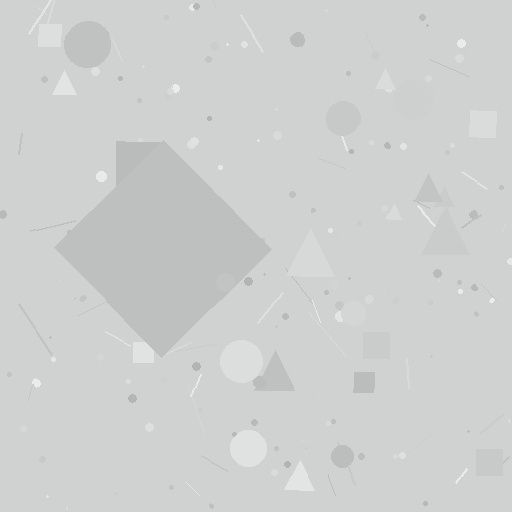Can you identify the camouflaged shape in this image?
The camouflaged shape is a diamond.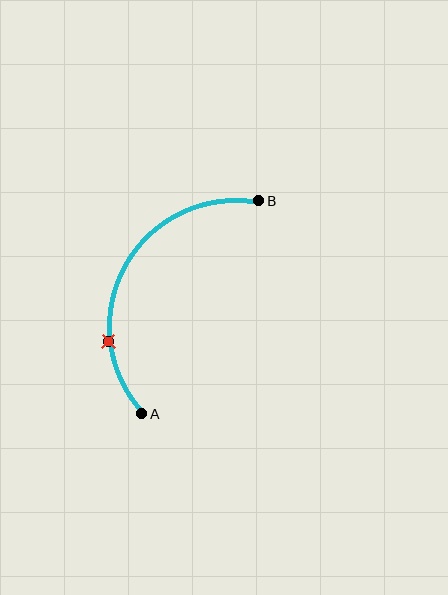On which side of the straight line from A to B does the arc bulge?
The arc bulges to the left of the straight line connecting A and B.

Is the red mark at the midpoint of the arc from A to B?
No. The red mark lies on the arc but is closer to endpoint A. The arc midpoint would be at the point on the curve equidistant along the arc from both A and B.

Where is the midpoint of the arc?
The arc midpoint is the point on the curve farthest from the straight line joining A and B. It sits to the left of that line.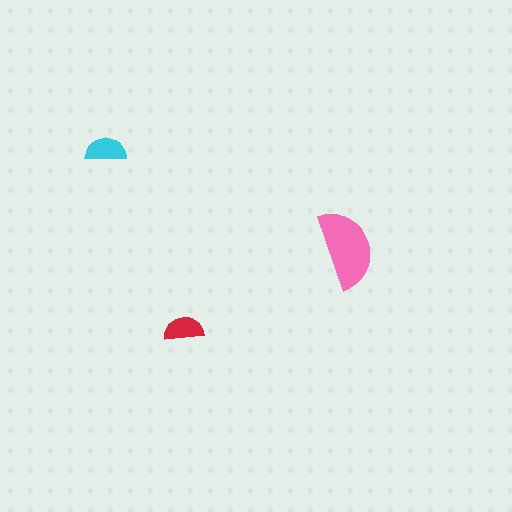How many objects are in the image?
There are 3 objects in the image.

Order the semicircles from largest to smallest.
the pink one, the cyan one, the red one.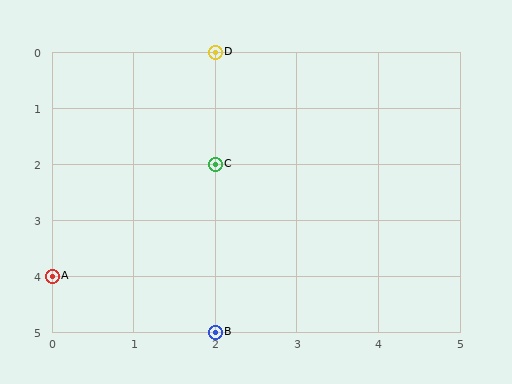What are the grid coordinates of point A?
Point A is at grid coordinates (0, 4).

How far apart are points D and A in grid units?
Points D and A are 2 columns and 4 rows apart (about 4.5 grid units diagonally).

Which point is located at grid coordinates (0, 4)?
Point A is at (0, 4).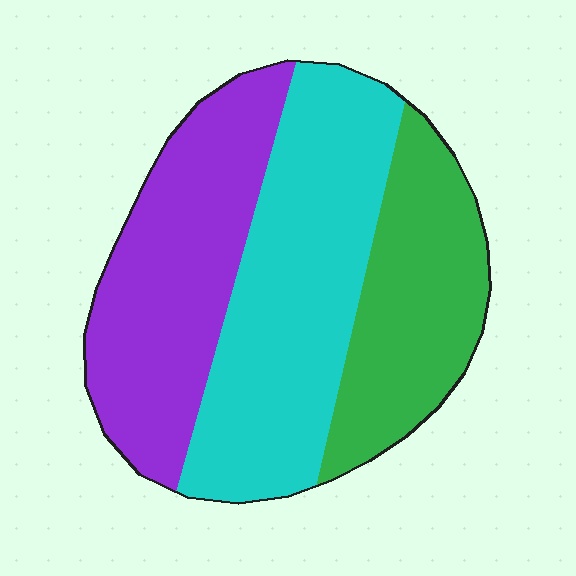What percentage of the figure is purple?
Purple takes up between a quarter and a half of the figure.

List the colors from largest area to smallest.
From largest to smallest: cyan, purple, green.